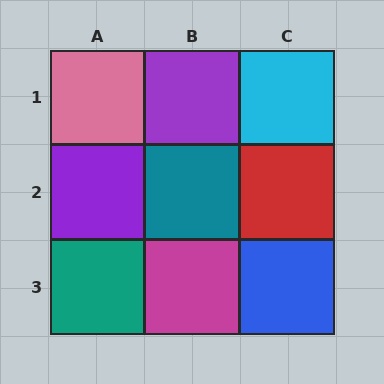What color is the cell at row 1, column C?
Cyan.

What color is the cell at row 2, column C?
Red.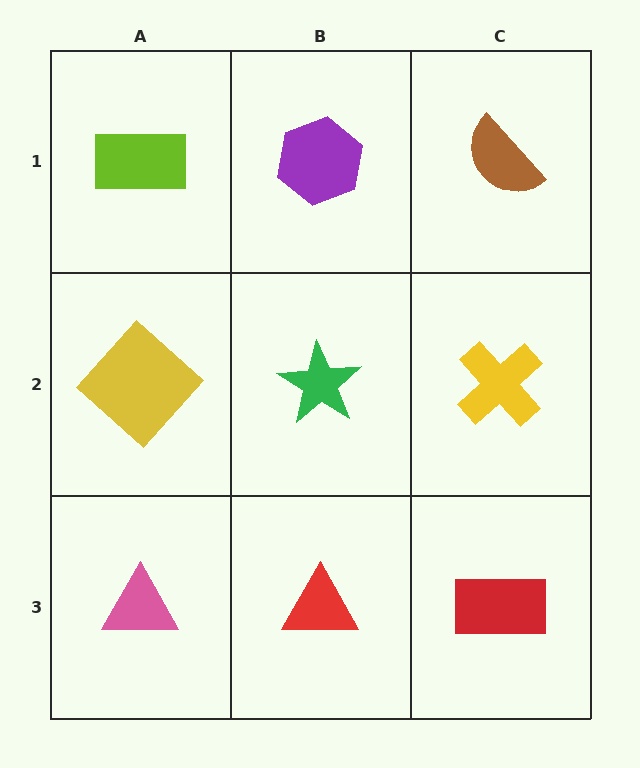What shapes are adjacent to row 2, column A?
A lime rectangle (row 1, column A), a pink triangle (row 3, column A), a green star (row 2, column B).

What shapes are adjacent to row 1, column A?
A yellow diamond (row 2, column A), a purple hexagon (row 1, column B).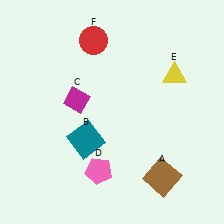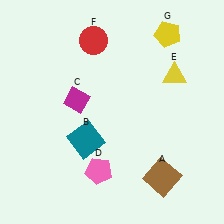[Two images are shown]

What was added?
A yellow pentagon (G) was added in Image 2.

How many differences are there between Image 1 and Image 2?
There is 1 difference between the two images.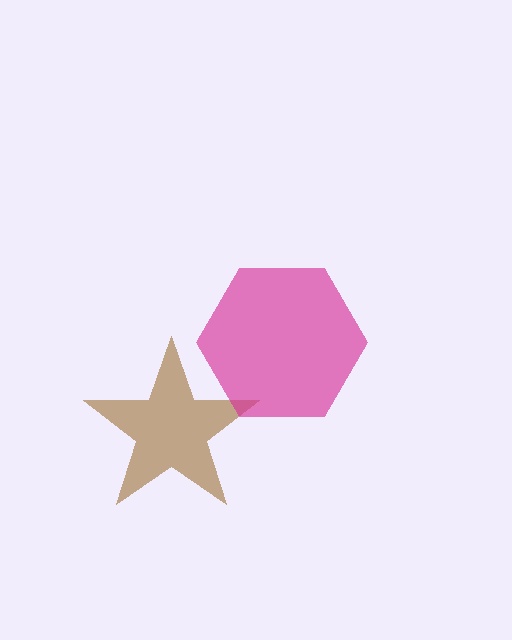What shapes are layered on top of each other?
The layered shapes are: a brown star, a magenta hexagon.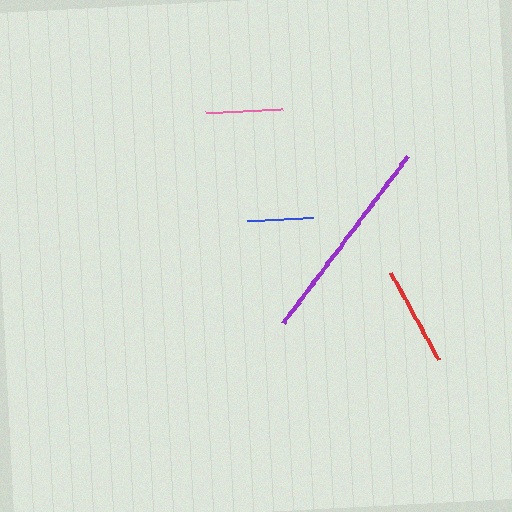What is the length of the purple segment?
The purple segment is approximately 209 pixels long.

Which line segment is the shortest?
The blue line is the shortest at approximately 67 pixels.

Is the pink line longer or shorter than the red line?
The red line is longer than the pink line.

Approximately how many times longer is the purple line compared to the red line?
The purple line is approximately 2.1 times the length of the red line.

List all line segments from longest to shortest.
From longest to shortest: purple, red, pink, blue.